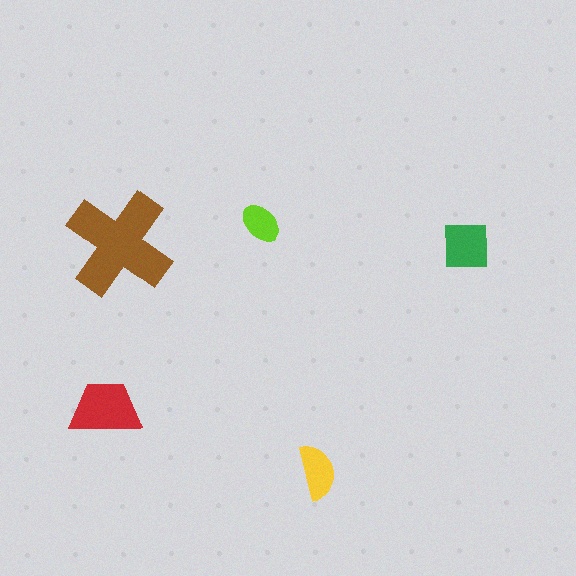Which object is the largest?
The brown cross.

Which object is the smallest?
The lime ellipse.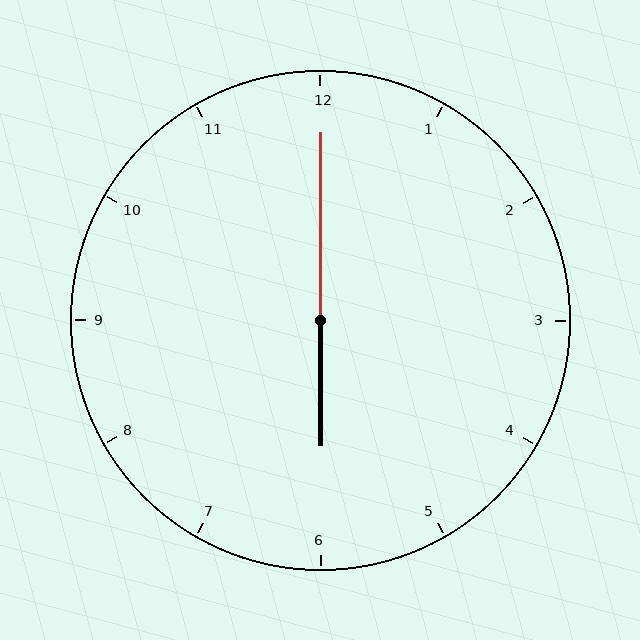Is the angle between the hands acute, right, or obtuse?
It is obtuse.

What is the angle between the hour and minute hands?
Approximately 180 degrees.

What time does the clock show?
6:00.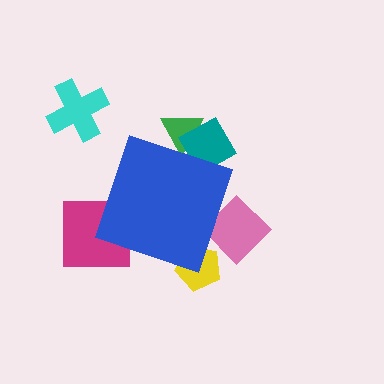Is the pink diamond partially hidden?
Yes, the pink diamond is partially hidden behind the blue diamond.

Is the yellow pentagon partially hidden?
Yes, the yellow pentagon is partially hidden behind the blue diamond.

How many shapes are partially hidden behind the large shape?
5 shapes are partially hidden.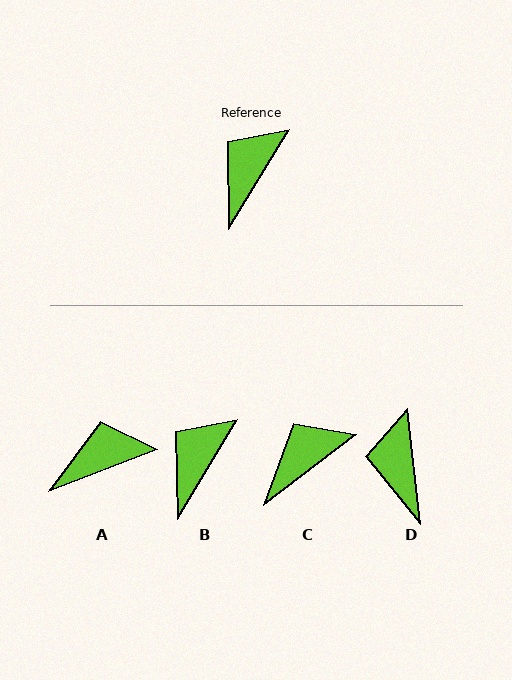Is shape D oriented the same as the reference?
No, it is off by about 37 degrees.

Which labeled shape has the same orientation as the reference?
B.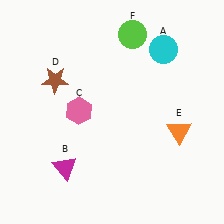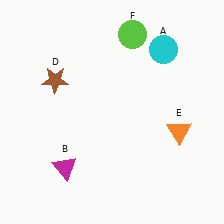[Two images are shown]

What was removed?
The pink hexagon (C) was removed in Image 2.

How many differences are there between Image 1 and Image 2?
There is 1 difference between the two images.